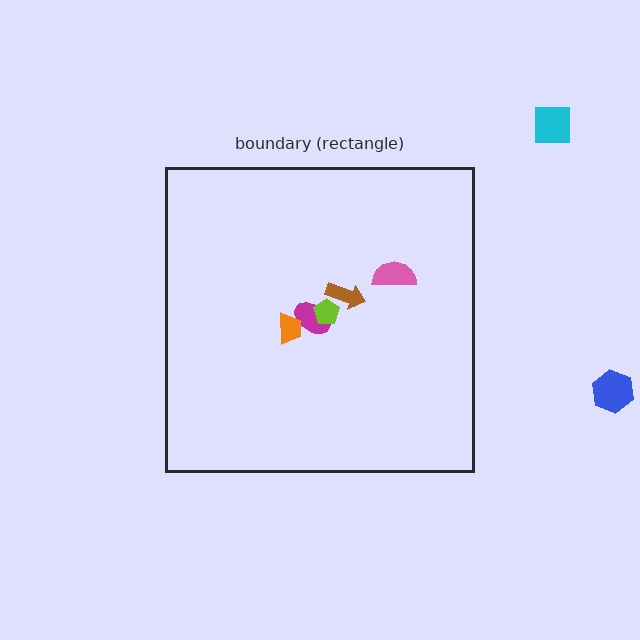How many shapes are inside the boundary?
5 inside, 2 outside.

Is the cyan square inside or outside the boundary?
Outside.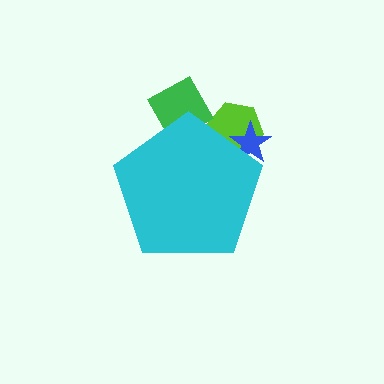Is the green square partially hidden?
Yes, the green square is partially hidden behind the cyan pentagon.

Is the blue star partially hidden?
Yes, the blue star is partially hidden behind the cyan pentagon.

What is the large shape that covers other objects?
A cyan pentagon.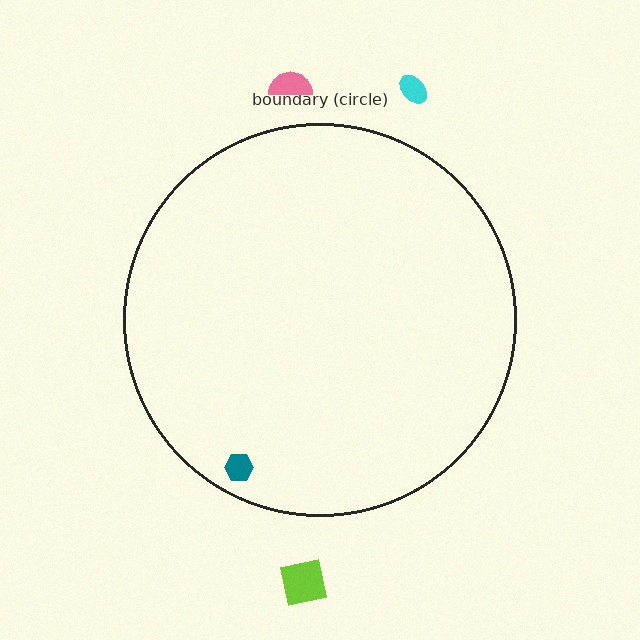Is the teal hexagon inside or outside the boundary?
Inside.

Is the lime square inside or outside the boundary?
Outside.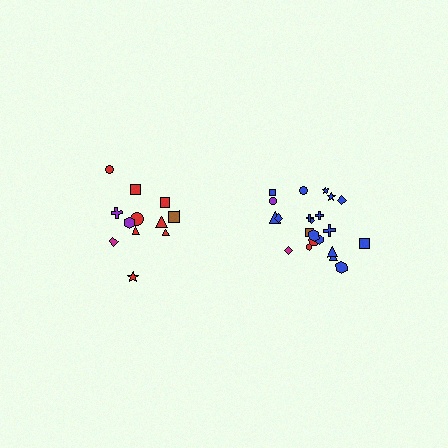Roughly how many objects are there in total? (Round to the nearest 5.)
Roughly 35 objects in total.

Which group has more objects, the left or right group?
The right group.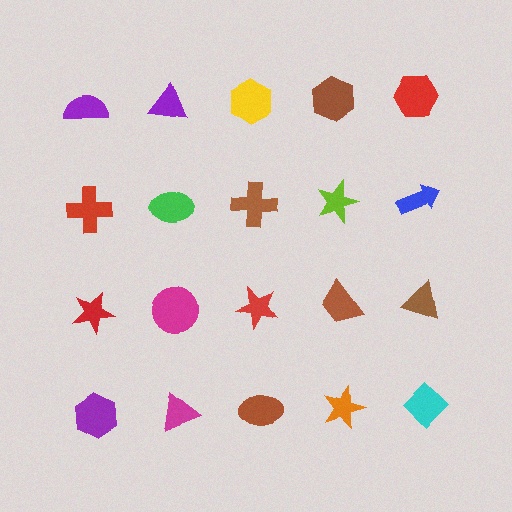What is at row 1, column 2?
A purple triangle.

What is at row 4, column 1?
A purple hexagon.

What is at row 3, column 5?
A brown triangle.